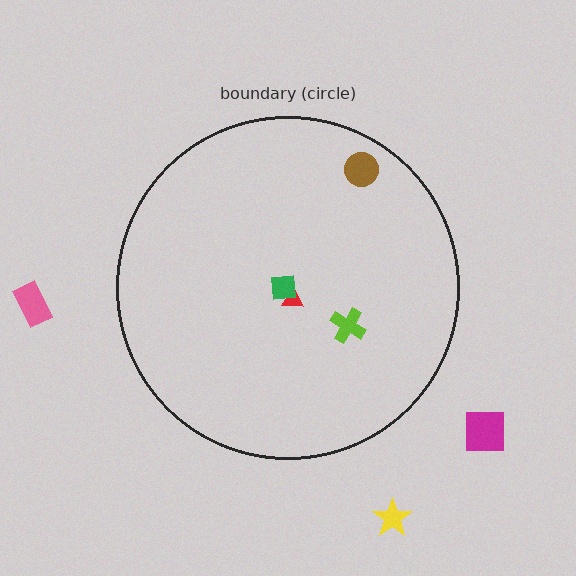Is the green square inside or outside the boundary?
Inside.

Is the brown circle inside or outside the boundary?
Inside.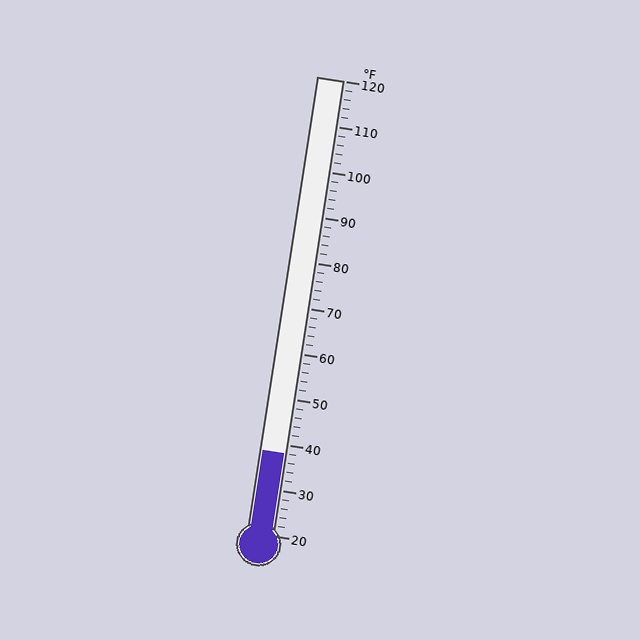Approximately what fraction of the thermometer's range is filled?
The thermometer is filled to approximately 20% of its range.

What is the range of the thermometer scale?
The thermometer scale ranges from 20°F to 120°F.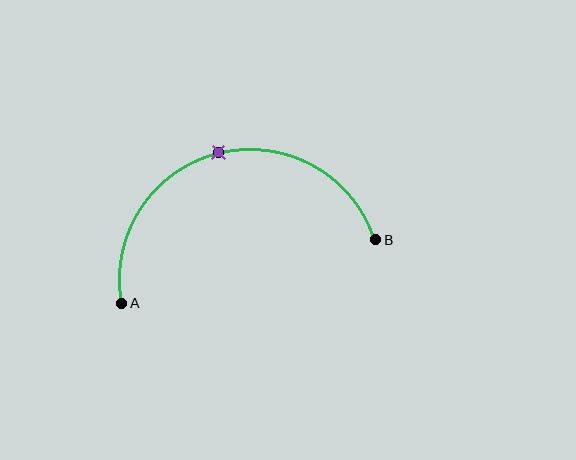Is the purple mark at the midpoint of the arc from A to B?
Yes. The purple mark lies on the arc at equal arc-length from both A and B — it is the arc midpoint.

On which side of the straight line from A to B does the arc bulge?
The arc bulges above the straight line connecting A and B.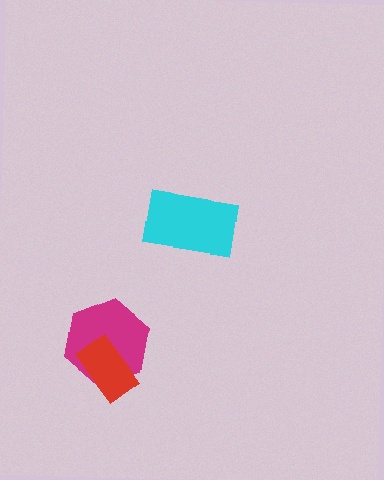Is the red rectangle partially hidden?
No, no other shape covers it.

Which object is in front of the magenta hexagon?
The red rectangle is in front of the magenta hexagon.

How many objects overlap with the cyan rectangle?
0 objects overlap with the cyan rectangle.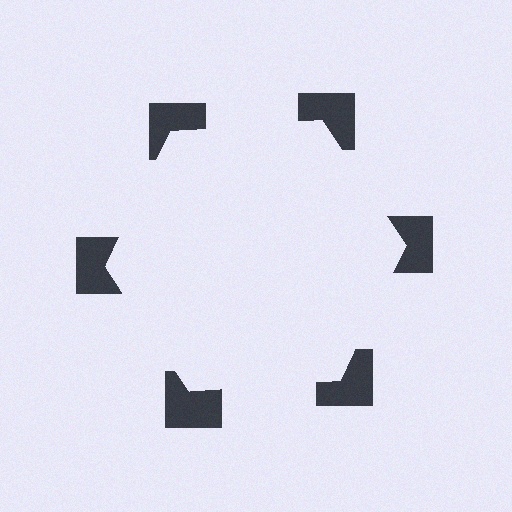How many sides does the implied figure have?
6 sides.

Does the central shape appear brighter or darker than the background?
It typically appears slightly brighter than the background, even though no actual brightness change is drawn.